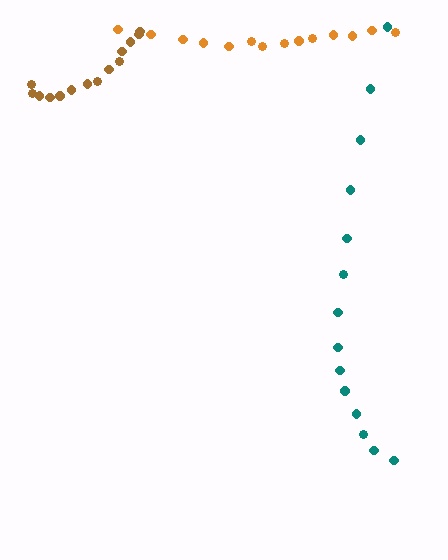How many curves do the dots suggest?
There are 3 distinct paths.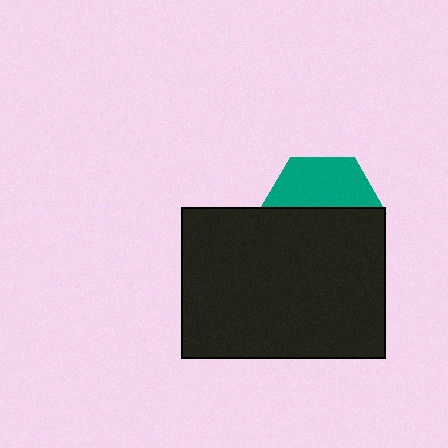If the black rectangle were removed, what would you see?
You would see the complete teal hexagon.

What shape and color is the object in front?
The object in front is a black rectangle.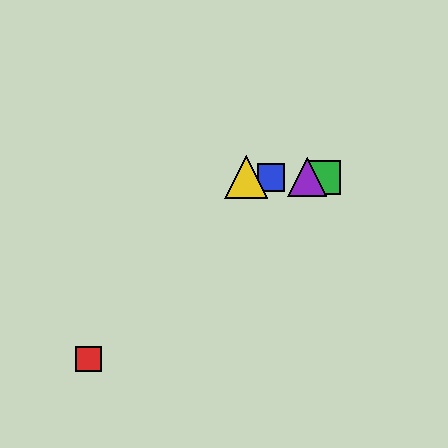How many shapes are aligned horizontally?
4 shapes (the blue square, the green square, the yellow triangle, the purple triangle) are aligned horizontally.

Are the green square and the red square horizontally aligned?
No, the green square is at y≈177 and the red square is at y≈359.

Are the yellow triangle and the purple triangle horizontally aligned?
Yes, both are at y≈177.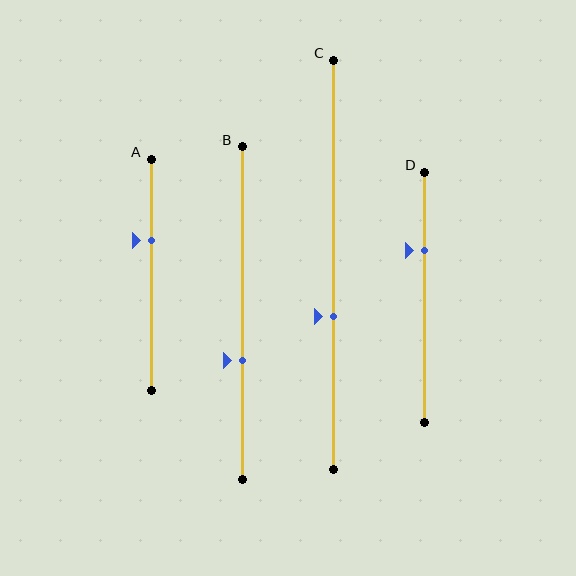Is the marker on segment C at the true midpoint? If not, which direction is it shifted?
No, the marker on segment C is shifted downward by about 13% of the segment length.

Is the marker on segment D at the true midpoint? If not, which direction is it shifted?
No, the marker on segment D is shifted upward by about 19% of the segment length.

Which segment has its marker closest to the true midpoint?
Segment C has its marker closest to the true midpoint.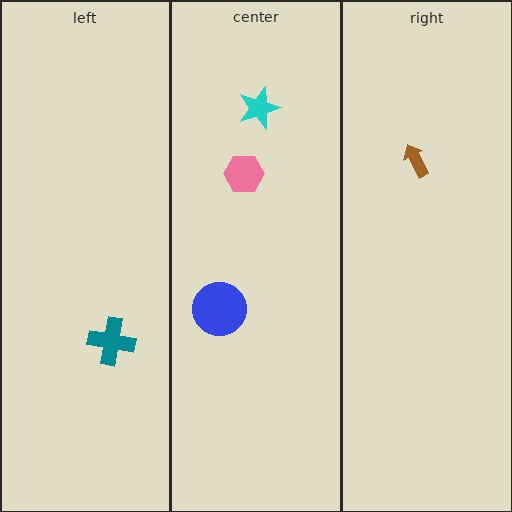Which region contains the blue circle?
The center region.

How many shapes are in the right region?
1.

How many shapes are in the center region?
3.